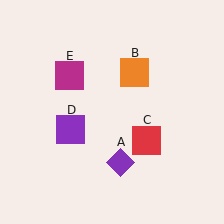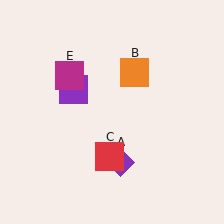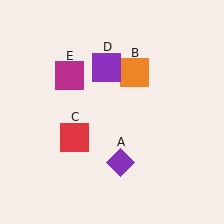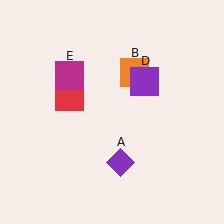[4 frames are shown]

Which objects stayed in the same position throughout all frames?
Purple diamond (object A) and orange square (object B) and magenta square (object E) remained stationary.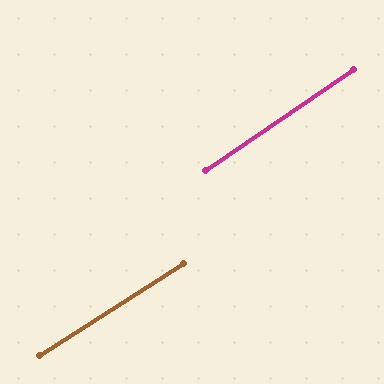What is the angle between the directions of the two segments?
Approximately 2 degrees.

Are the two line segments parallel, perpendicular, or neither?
Parallel — their directions differ by only 1.6°.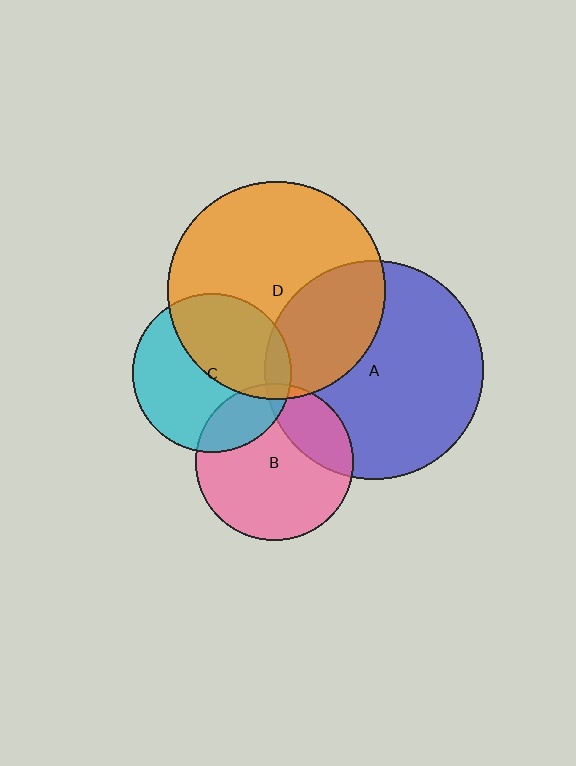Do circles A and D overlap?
Yes.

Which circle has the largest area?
Circle A (blue).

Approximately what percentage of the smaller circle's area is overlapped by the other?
Approximately 30%.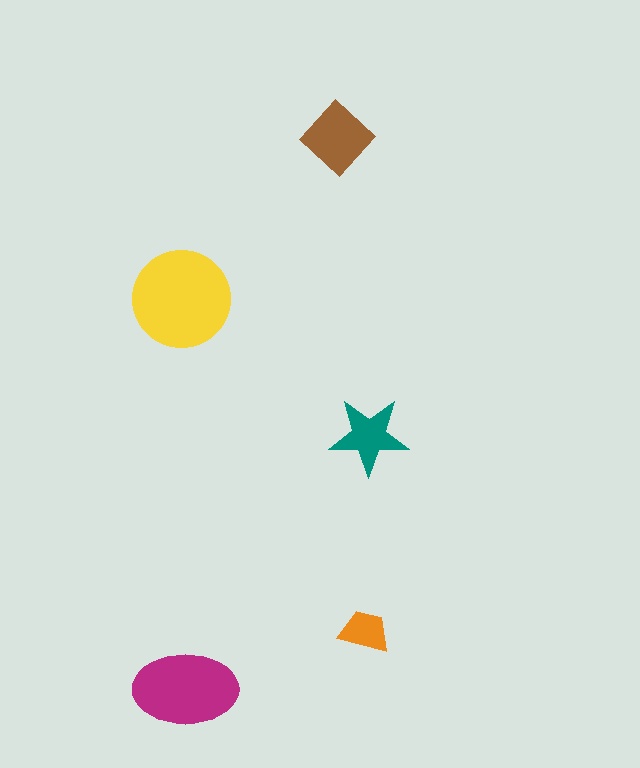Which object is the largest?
The yellow circle.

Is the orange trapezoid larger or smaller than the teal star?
Smaller.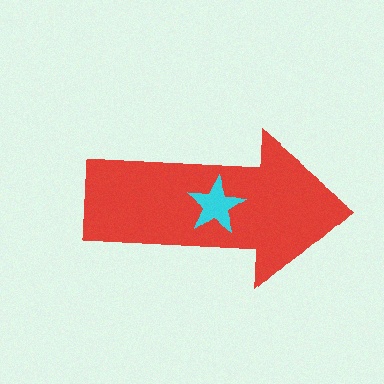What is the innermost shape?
The cyan star.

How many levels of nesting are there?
2.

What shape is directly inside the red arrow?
The cyan star.